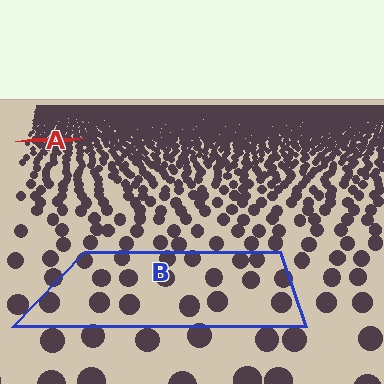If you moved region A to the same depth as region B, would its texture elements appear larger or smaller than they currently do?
They would appear larger. At a closer depth, the same texture elements are projected at a bigger on-screen size.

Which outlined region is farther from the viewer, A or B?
Region A is farther from the viewer — the texture elements inside it appear smaller and more densely packed.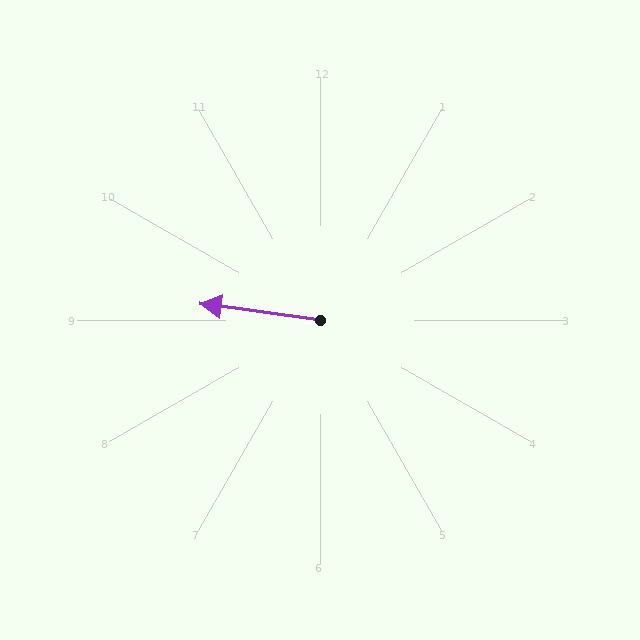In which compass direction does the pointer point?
West.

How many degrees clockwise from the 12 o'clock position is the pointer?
Approximately 278 degrees.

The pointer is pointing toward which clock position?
Roughly 9 o'clock.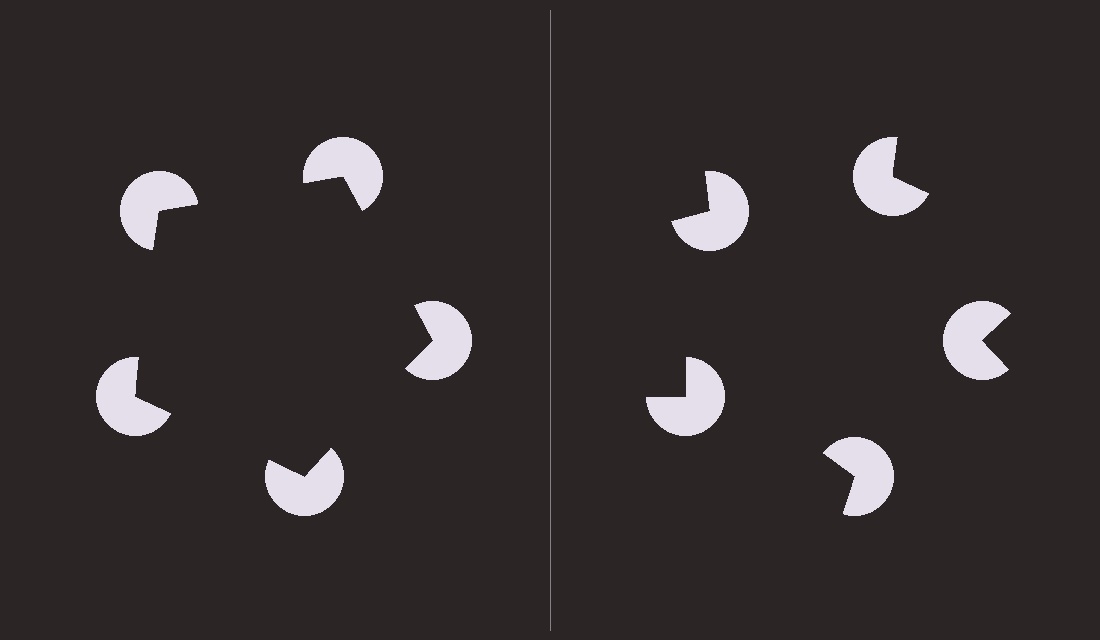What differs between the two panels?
The pac-man discs are positioned identically on both sides; only the wedge orientations differ. On the left they align to a pentagon; on the right they are misaligned.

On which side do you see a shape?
An illusory pentagon appears on the left side. On the right side the wedge cuts are rotated, so no coherent shape forms.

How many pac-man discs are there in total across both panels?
10 — 5 on each side.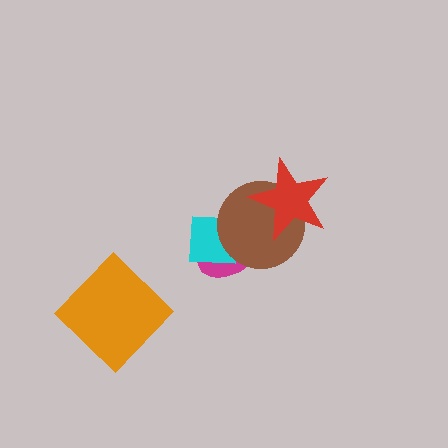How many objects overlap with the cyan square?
2 objects overlap with the cyan square.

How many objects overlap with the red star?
1 object overlaps with the red star.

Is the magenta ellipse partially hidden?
Yes, it is partially covered by another shape.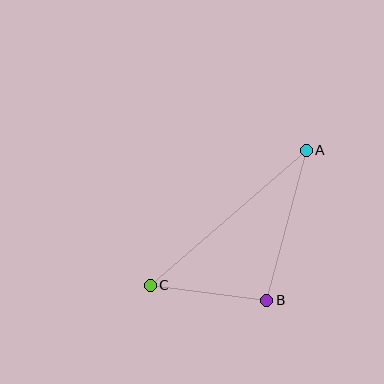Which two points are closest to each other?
Points B and C are closest to each other.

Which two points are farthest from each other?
Points A and C are farthest from each other.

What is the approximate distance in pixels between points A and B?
The distance between A and B is approximately 155 pixels.